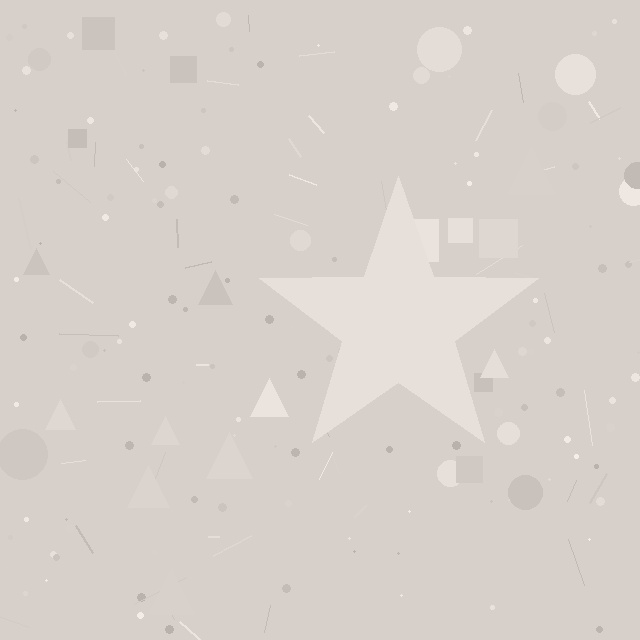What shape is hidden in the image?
A star is hidden in the image.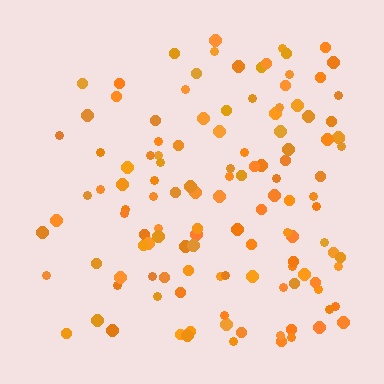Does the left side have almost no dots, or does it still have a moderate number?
Still a moderate number, just noticeably fewer than the right.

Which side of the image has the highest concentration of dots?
The right.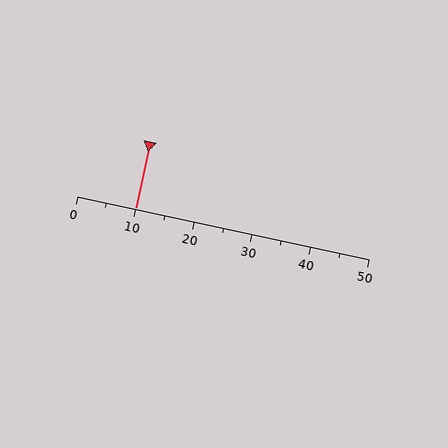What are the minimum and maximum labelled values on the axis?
The axis runs from 0 to 50.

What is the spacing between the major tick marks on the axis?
The major ticks are spaced 10 apart.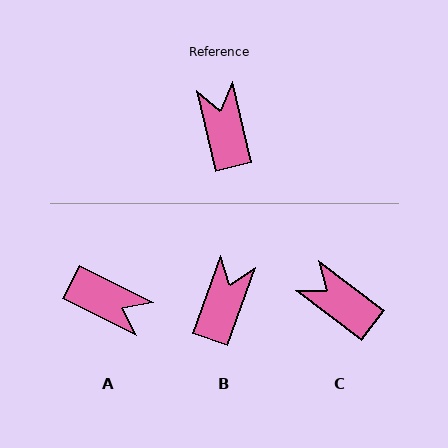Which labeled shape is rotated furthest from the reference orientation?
A, about 130 degrees away.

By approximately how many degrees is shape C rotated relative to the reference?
Approximately 40 degrees counter-clockwise.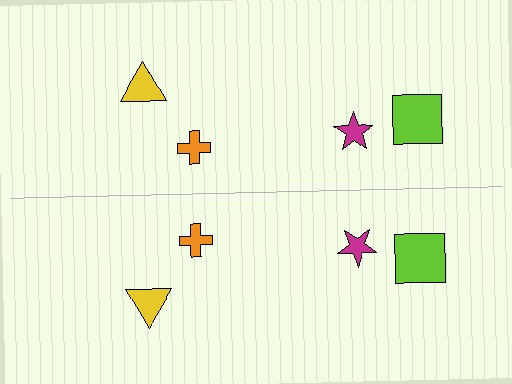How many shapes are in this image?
There are 8 shapes in this image.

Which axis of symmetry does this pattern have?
The pattern has a horizontal axis of symmetry running through the center of the image.